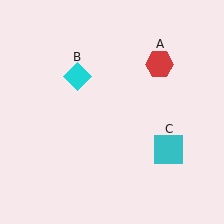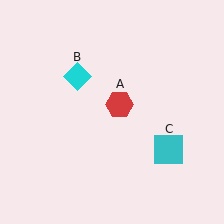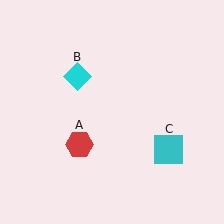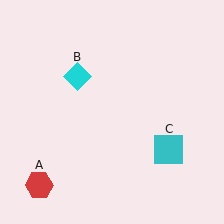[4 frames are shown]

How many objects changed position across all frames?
1 object changed position: red hexagon (object A).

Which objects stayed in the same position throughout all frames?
Cyan diamond (object B) and cyan square (object C) remained stationary.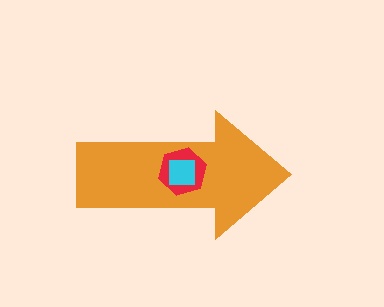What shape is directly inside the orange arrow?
The red hexagon.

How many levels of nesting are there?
3.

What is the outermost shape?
The orange arrow.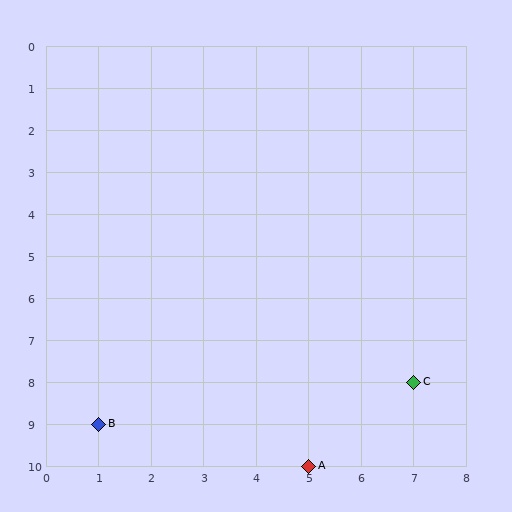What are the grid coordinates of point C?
Point C is at grid coordinates (7, 8).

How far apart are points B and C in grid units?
Points B and C are 6 columns and 1 row apart (about 6.1 grid units diagonally).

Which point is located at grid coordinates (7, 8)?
Point C is at (7, 8).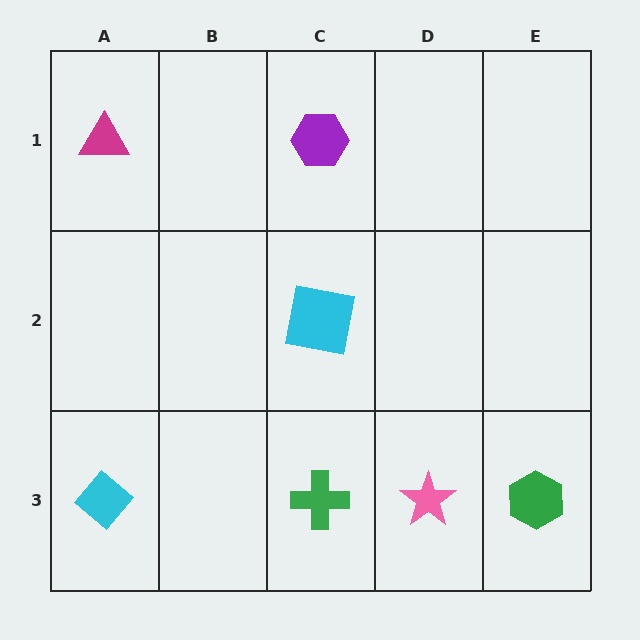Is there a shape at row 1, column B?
No, that cell is empty.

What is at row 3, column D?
A pink star.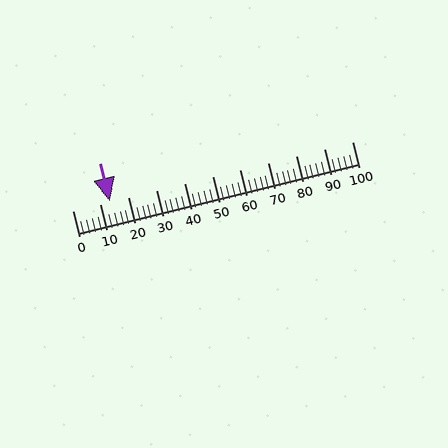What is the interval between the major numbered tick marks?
The major tick marks are spaced 10 units apart.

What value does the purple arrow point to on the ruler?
The purple arrow points to approximately 14.